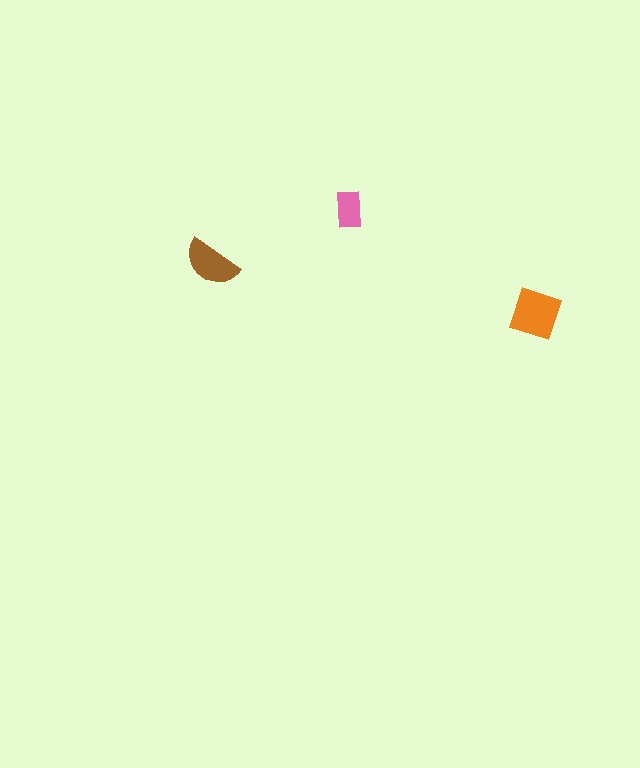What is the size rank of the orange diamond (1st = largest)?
1st.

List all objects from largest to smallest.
The orange diamond, the brown semicircle, the pink rectangle.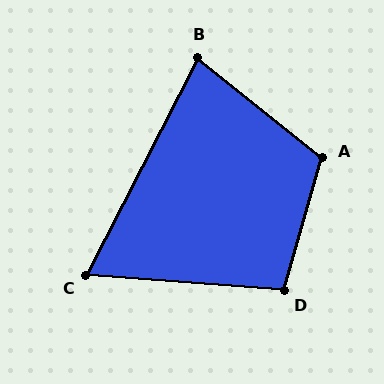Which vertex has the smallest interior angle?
C, at approximately 67 degrees.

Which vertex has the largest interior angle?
A, at approximately 113 degrees.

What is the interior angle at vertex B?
Approximately 78 degrees (acute).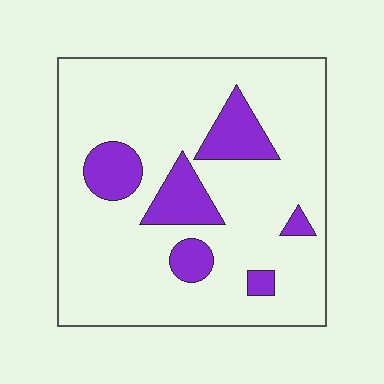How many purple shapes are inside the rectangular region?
6.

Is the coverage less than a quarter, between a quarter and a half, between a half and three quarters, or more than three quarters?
Less than a quarter.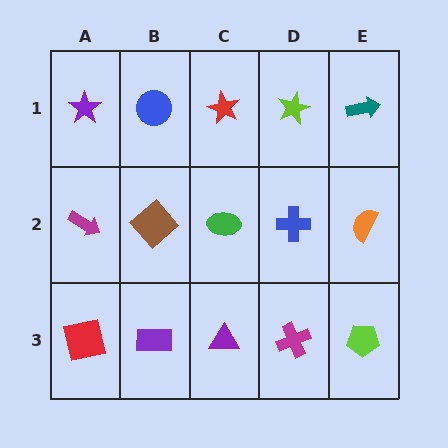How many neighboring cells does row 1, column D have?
3.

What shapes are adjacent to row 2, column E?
A teal arrow (row 1, column E), a lime pentagon (row 3, column E), a blue cross (row 2, column D).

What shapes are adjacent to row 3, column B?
A brown diamond (row 2, column B), a red square (row 3, column A), a purple triangle (row 3, column C).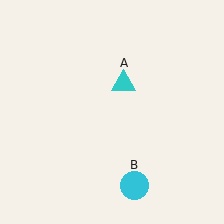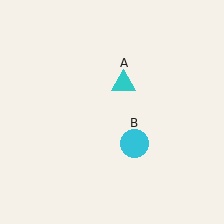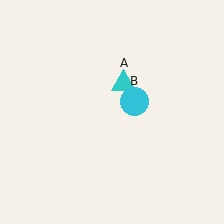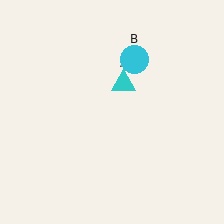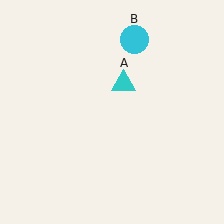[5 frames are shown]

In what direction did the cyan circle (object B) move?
The cyan circle (object B) moved up.